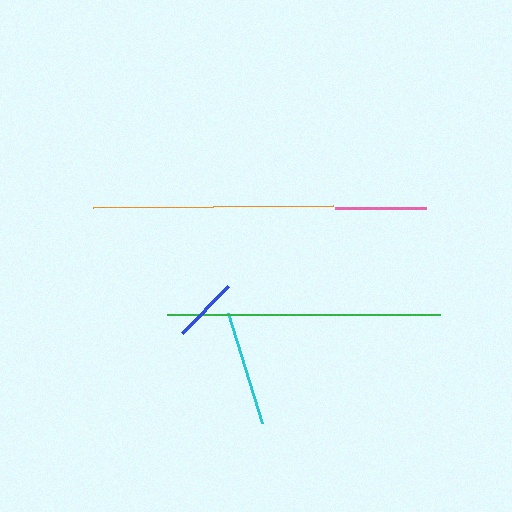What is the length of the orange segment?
The orange segment is approximately 240 pixels long.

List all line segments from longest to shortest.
From longest to shortest: green, orange, cyan, pink, blue.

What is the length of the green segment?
The green segment is approximately 272 pixels long.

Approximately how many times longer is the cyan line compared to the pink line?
The cyan line is approximately 1.3 times the length of the pink line.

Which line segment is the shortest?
The blue line is the shortest at approximately 66 pixels.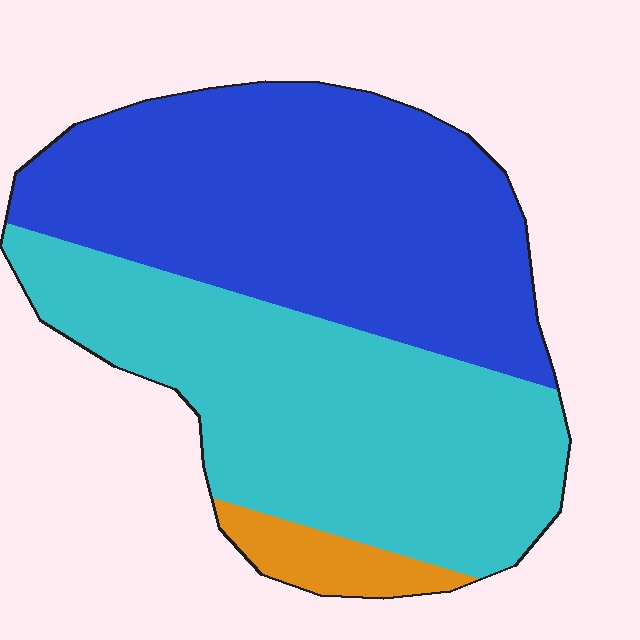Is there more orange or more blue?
Blue.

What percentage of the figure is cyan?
Cyan covers about 45% of the figure.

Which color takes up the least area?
Orange, at roughly 5%.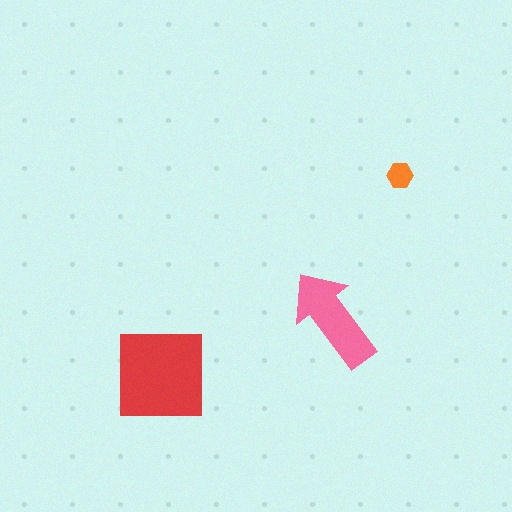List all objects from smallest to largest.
The orange hexagon, the pink arrow, the red square.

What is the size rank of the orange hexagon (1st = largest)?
3rd.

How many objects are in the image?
There are 3 objects in the image.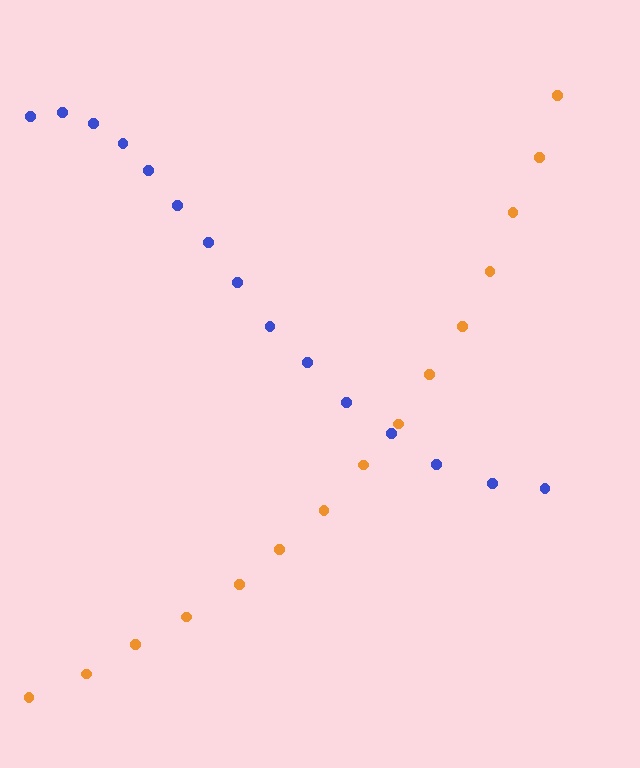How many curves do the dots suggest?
There are 2 distinct paths.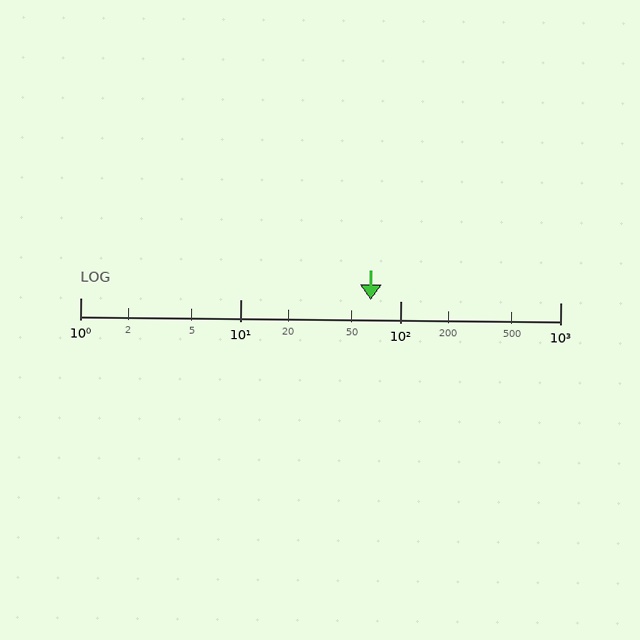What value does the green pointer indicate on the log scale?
The pointer indicates approximately 65.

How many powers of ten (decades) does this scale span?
The scale spans 3 decades, from 1 to 1000.